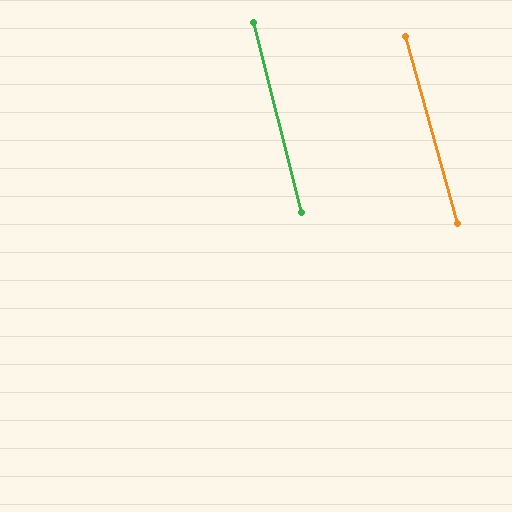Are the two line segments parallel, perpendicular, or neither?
Parallel — their directions differ by only 1.5°.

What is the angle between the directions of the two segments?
Approximately 1 degree.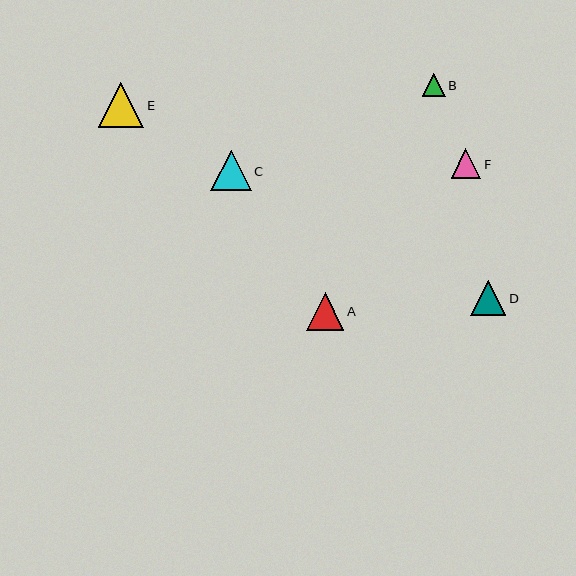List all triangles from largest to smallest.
From largest to smallest: E, C, A, D, F, B.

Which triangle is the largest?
Triangle E is the largest with a size of approximately 45 pixels.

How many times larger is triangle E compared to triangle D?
Triangle E is approximately 1.3 times the size of triangle D.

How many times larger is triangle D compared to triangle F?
Triangle D is approximately 1.2 times the size of triangle F.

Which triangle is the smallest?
Triangle B is the smallest with a size of approximately 23 pixels.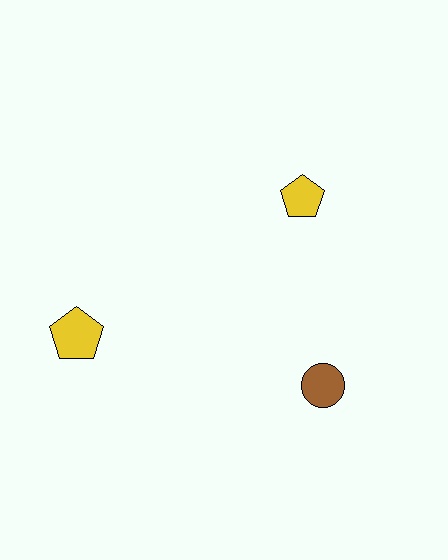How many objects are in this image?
There are 3 objects.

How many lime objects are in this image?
There are no lime objects.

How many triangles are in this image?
There are no triangles.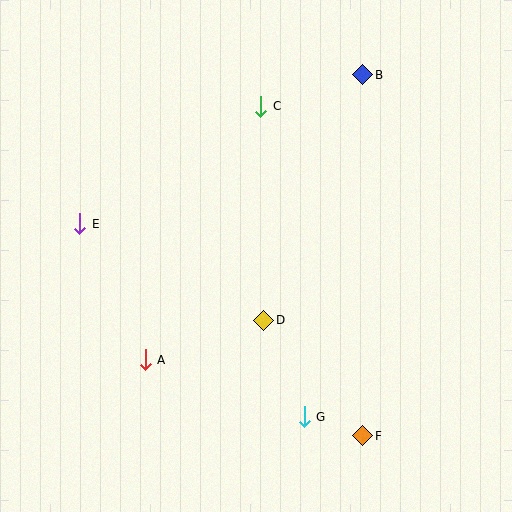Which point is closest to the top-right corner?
Point B is closest to the top-right corner.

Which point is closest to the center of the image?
Point D at (264, 320) is closest to the center.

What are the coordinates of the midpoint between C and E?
The midpoint between C and E is at (170, 165).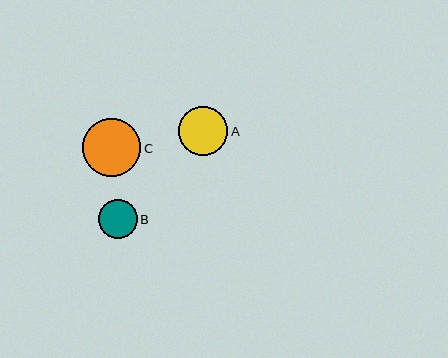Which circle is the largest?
Circle C is the largest with a size of approximately 58 pixels.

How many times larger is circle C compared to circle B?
Circle C is approximately 1.5 times the size of circle B.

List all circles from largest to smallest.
From largest to smallest: C, A, B.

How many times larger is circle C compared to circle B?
Circle C is approximately 1.5 times the size of circle B.